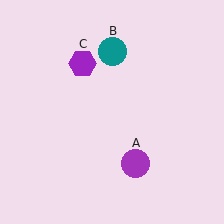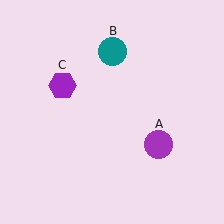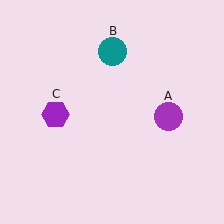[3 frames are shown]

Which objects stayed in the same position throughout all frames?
Teal circle (object B) remained stationary.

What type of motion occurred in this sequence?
The purple circle (object A), purple hexagon (object C) rotated counterclockwise around the center of the scene.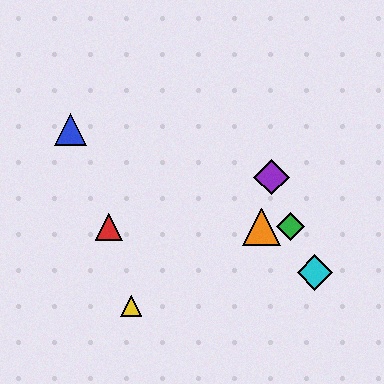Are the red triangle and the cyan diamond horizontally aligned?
No, the red triangle is at y≈227 and the cyan diamond is at y≈272.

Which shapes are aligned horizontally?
The red triangle, the green diamond, the orange triangle are aligned horizontally.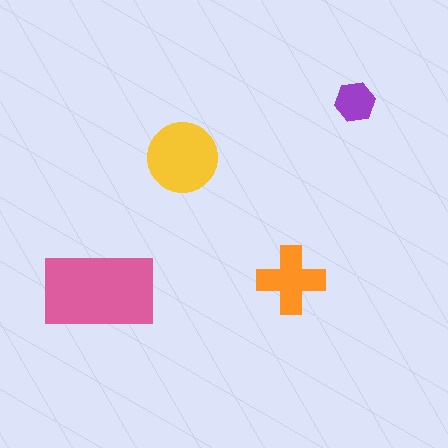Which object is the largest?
The pink rectangle.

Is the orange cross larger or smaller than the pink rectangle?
Smaller.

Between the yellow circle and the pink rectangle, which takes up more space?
The pink rectangle.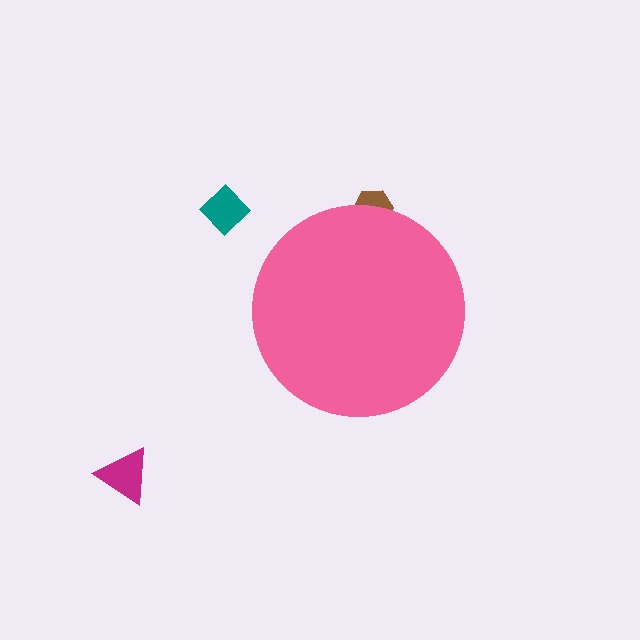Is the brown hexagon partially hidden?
Yes, the brown hexagon is partially hidden behind the pink circle.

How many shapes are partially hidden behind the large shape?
1 shape is partially hidden.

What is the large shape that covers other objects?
A pink circle.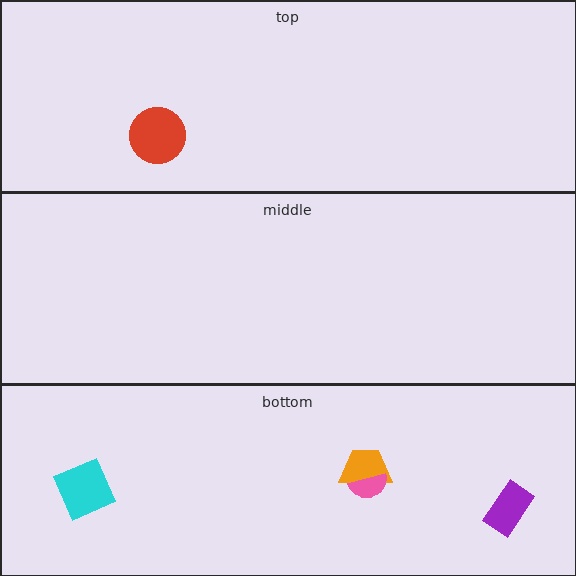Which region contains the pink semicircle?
The bottom region.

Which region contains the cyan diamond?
The bottom region.